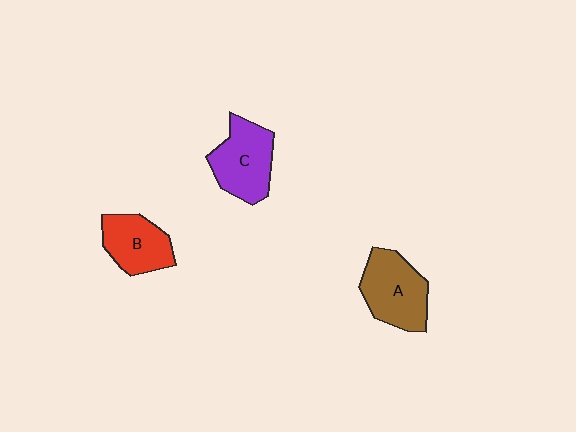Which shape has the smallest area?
Shape B (red).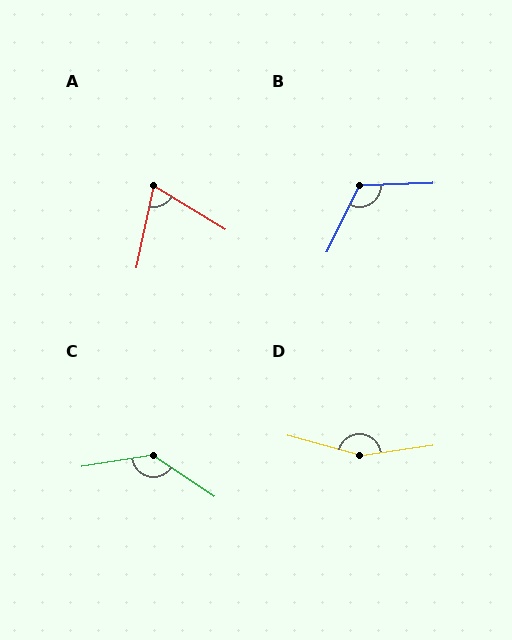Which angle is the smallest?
A, at approximately 71 degrees.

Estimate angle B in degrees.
Approximately 118 degrees.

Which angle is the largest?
D, at approximately 156 degrees.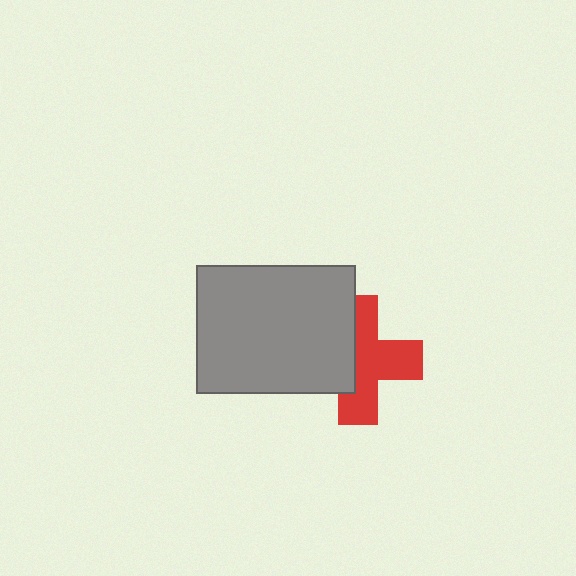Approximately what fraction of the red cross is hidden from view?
Roughly 40% of the red cross is hidden behind the gray rectangle.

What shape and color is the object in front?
The object in front is a gray rectangle.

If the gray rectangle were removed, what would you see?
You would see the complete red cross.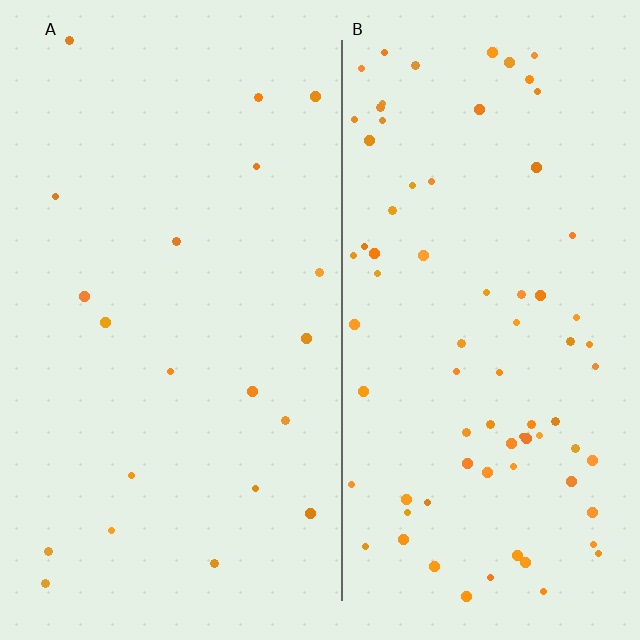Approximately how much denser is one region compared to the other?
Approximately 3.9× — region B over region A.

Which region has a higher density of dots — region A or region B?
B (the right).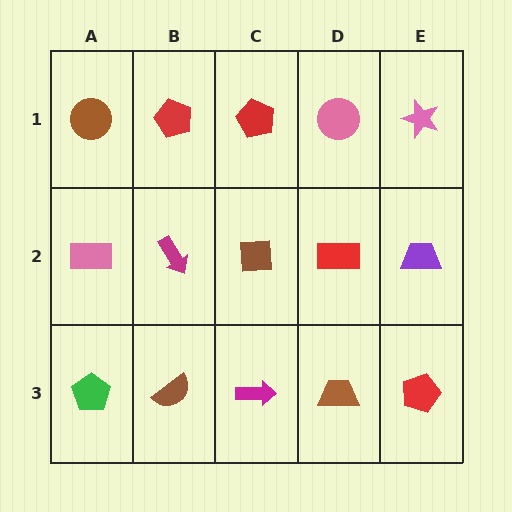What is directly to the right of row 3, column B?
A magenta arrow.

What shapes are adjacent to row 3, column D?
A red rectangle (row 2, column D), a magenta arrow (row 3, column C), a red pentagon (row 3, column E).